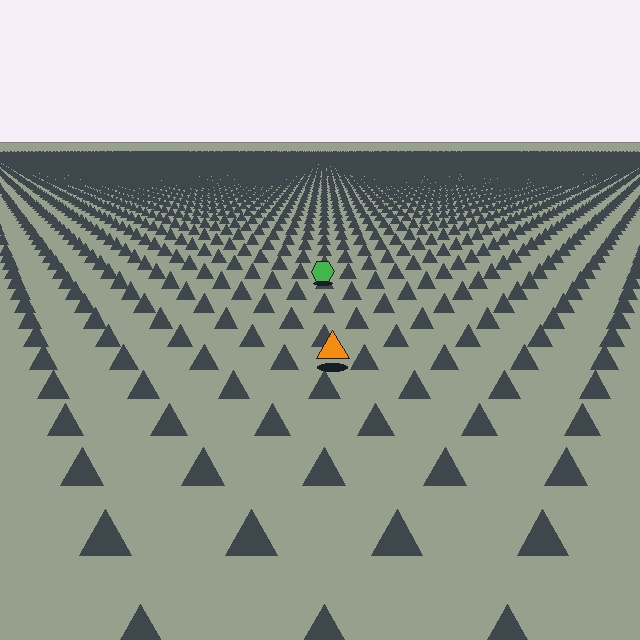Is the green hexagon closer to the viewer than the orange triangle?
No. The orange triangle is closer — you can tell from the texture gradient: the ground texture is coarser near it.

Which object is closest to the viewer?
The orange triangle is closest. The texture marks near it are larger and more spread out.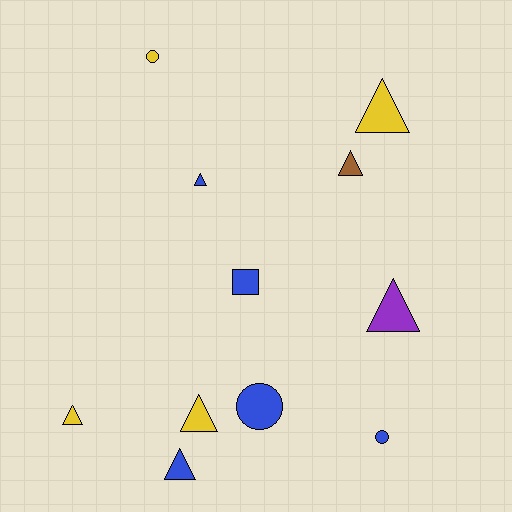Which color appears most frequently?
Blue, with 5 objects.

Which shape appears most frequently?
Triangle, with 7 objects.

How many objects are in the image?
There are 11 objects.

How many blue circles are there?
There are 2 blue circles.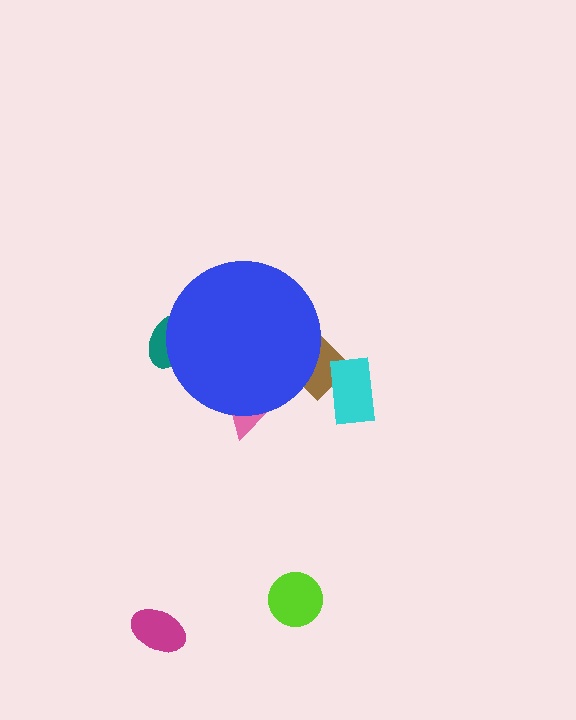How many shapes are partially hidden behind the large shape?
3 shapes are partially hidden.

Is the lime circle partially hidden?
No, the lime circle is fully visible.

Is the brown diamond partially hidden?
Yes, the brown diamond is partially hidden behind the blue circle.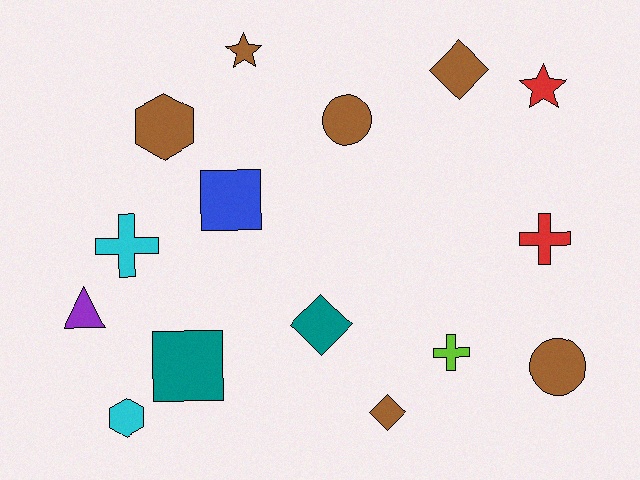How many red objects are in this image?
There are 2 red objects.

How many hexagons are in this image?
There are 2 hexagons.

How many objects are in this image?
There are 15 objects.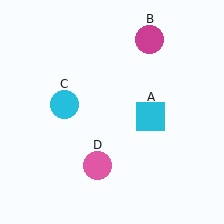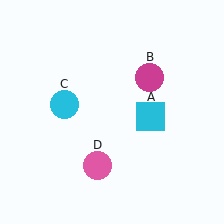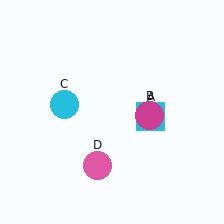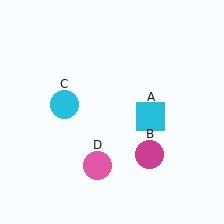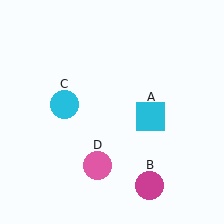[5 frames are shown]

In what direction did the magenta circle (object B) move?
The magenta circle (object B) moved down.